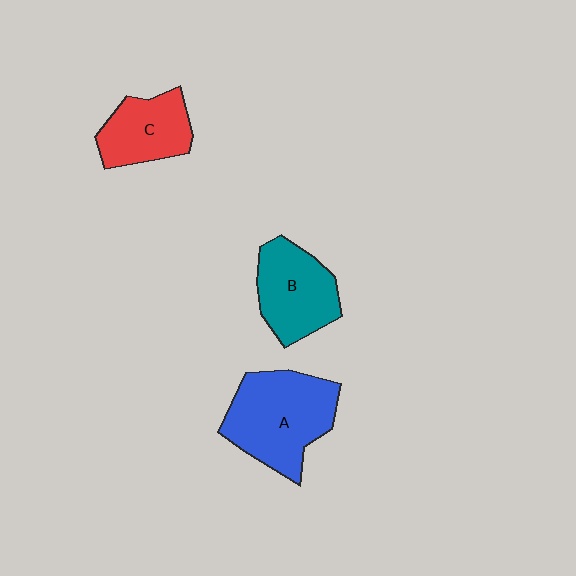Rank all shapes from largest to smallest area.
From largest to smallest: A (blue), B (teal), C (red).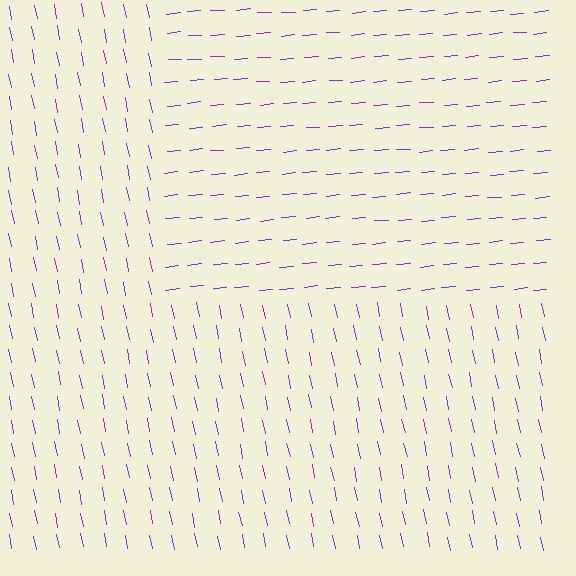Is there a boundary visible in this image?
Yes, there is a texture boundary formed by a change in line orientation.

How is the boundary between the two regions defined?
The boundary is defined purely by a change in line orientation (approximately 84 degrees difference). All lines are the same color and thickness.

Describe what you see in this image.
The image is filled with small purple line segments. A rectangle region in the image has lines oriented differently from the surrounding lines, creating a visible texture boundary.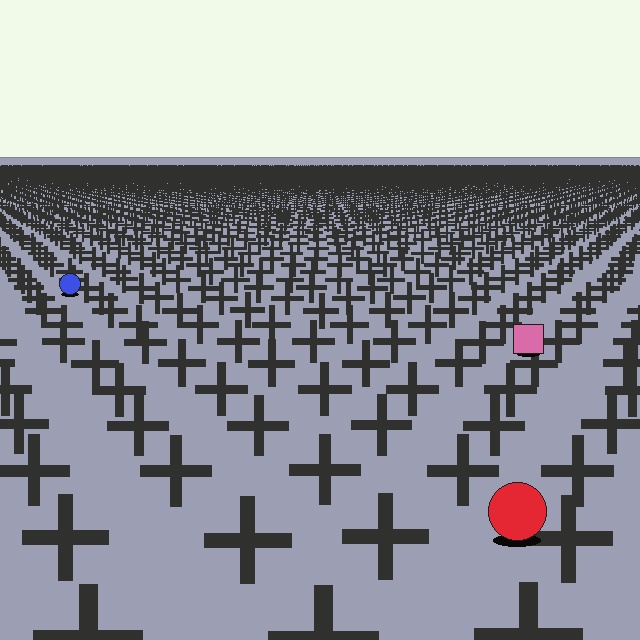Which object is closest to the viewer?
The red circle is closest. The texture marks near it are larger and more spread out.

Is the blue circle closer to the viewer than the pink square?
No. The pink square is closer — you can tell from the texture gradient: the ground texture is coarser near it.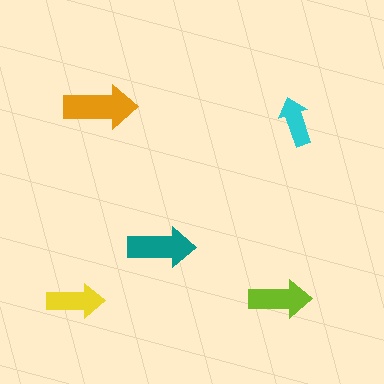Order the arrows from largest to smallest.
the orange one, the teal one, the lime one, the yellow one, the cyan one.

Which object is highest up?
The orange arrow is topmost.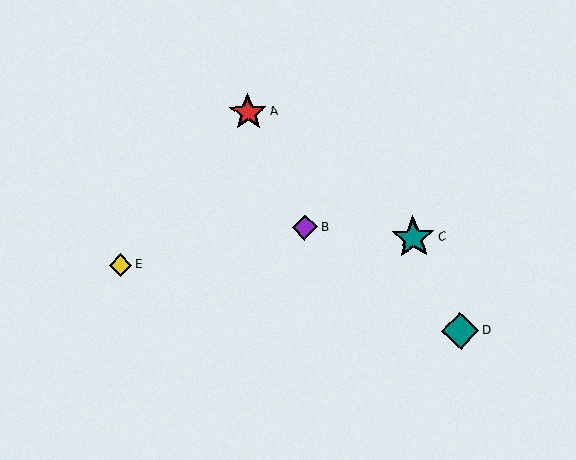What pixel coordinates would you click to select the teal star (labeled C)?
Click at (413, 238) to select the teal star C.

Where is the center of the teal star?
The center of the teal star is at (413, 238).